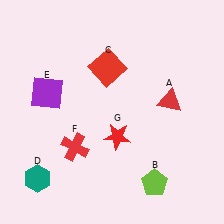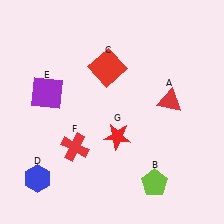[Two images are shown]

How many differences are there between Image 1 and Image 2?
There is 1 difference between the two images.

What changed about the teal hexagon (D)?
In Image 1, D is teal. In Image 2, it changed to blue.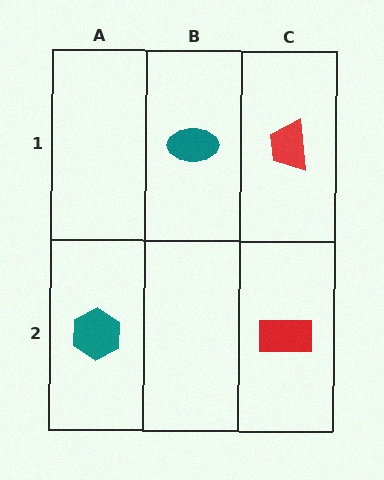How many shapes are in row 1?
2 shapes.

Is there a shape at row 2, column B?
No, that cell is empty.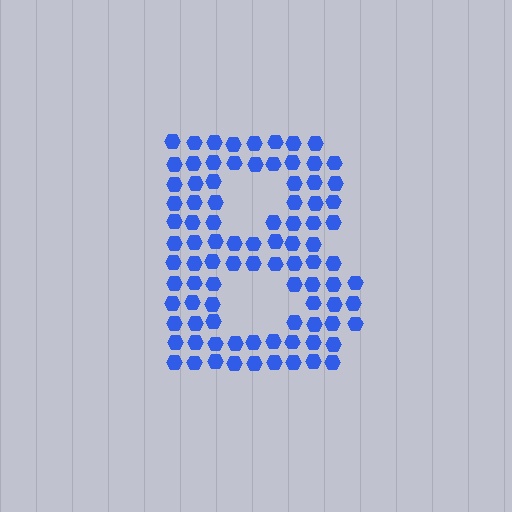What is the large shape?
The large shape is the letter B.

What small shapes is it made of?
It is made of small hexagons.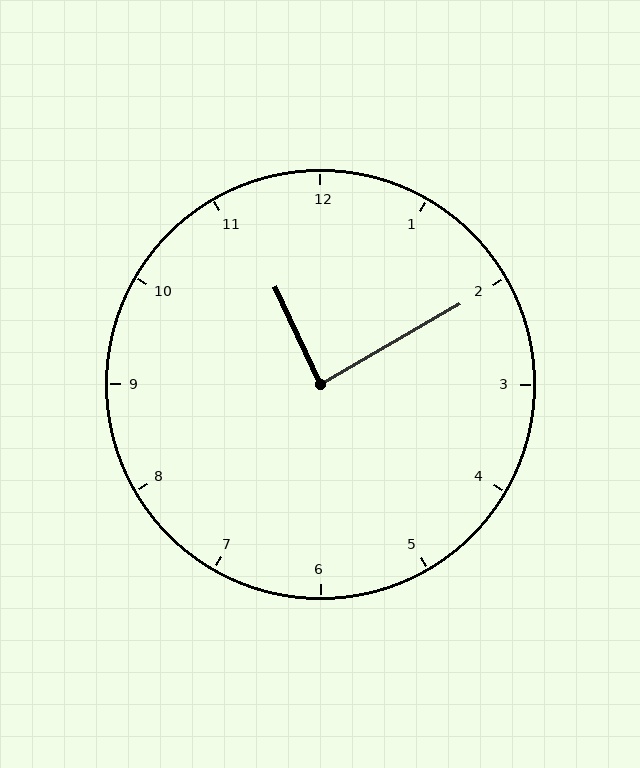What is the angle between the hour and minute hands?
Approximately 85 degrees.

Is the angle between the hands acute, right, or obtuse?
It is right.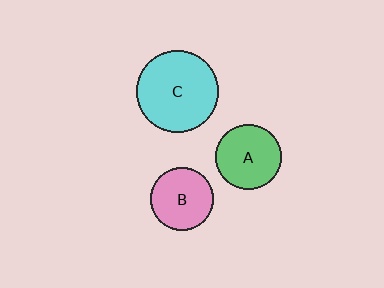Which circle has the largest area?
Circle C (cyan).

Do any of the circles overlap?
No, none of the circles overlap.